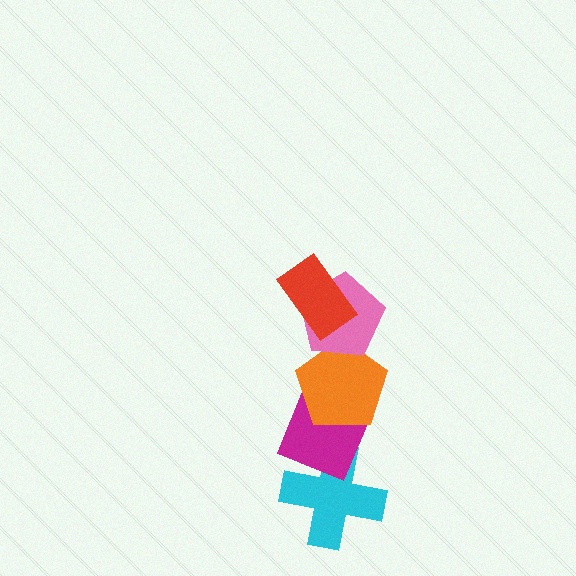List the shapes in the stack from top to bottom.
From top to bottom: the red rectangle, the pink pentagon, the orange pentagon, the magenta diamond, the cyan cross.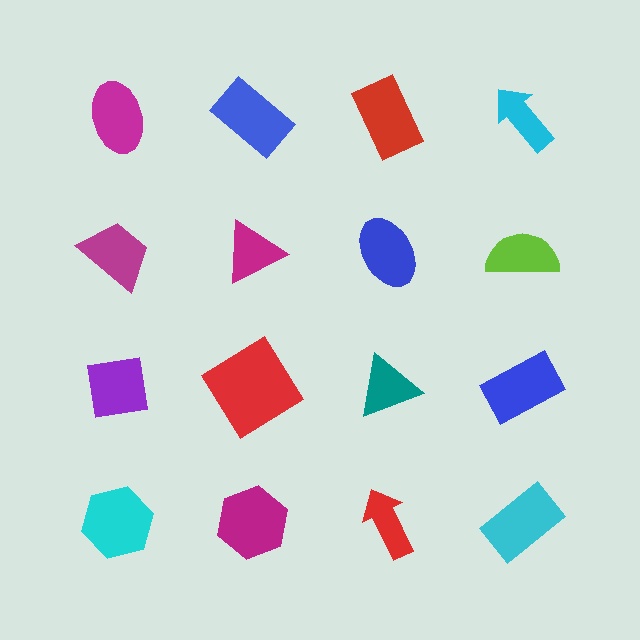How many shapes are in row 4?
4 shapes.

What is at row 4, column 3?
A red arrow.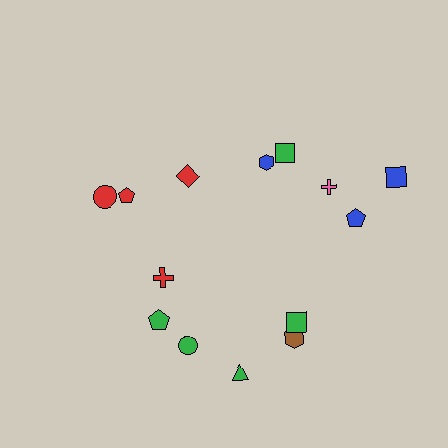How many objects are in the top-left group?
There are 3 objects.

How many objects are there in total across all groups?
There are 14 objects.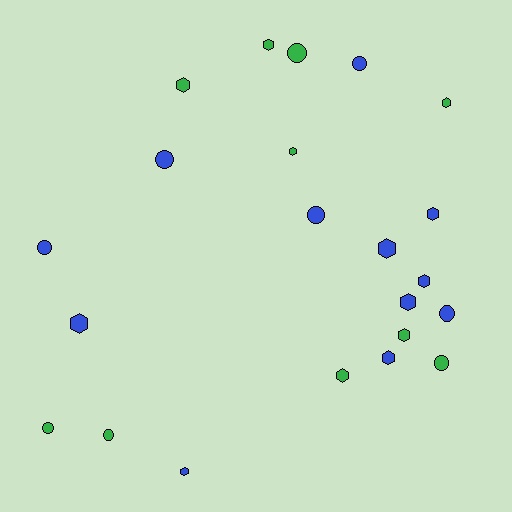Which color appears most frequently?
Blue, with 12 objects.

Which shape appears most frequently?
Hexagon, with 13 objects.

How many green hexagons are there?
There are 6 green hexagons.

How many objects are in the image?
There are 22 objects.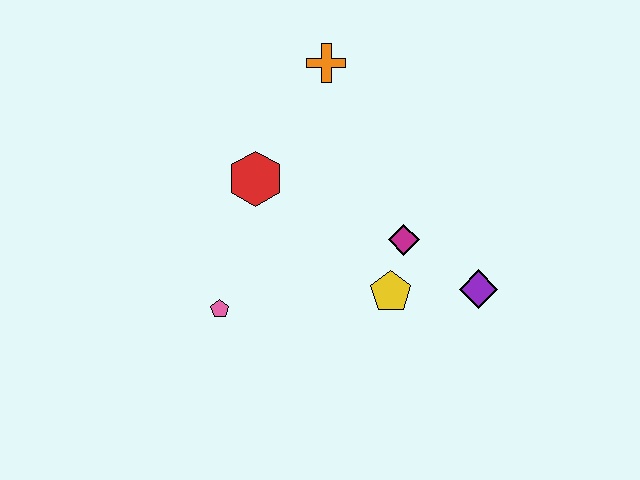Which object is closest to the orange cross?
The red hexagon is closest to the orange cross.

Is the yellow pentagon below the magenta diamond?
Yes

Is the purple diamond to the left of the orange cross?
No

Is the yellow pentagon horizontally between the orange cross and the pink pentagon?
No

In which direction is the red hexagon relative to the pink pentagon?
The red hexagon is above the pink pentagon.